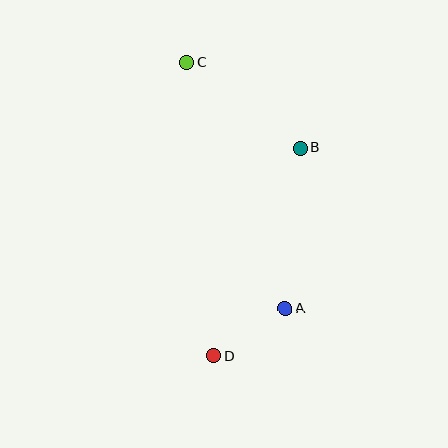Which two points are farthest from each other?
Points C and D are farthest from each other.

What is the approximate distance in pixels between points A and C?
The distance between A and C is approximately 265 pixels.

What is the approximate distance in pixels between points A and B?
The distance between A and B is approximately 161 pixels.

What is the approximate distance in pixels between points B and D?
The distance between B and D is approximately 225 pixels.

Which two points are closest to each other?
Points A and D are closest to each other.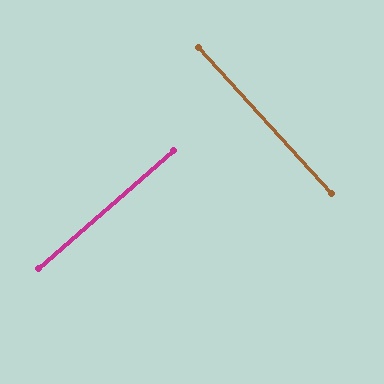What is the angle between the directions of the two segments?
Approximately 89 degrees.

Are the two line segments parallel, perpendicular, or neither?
Perpendicular — they meet at approximately 89°.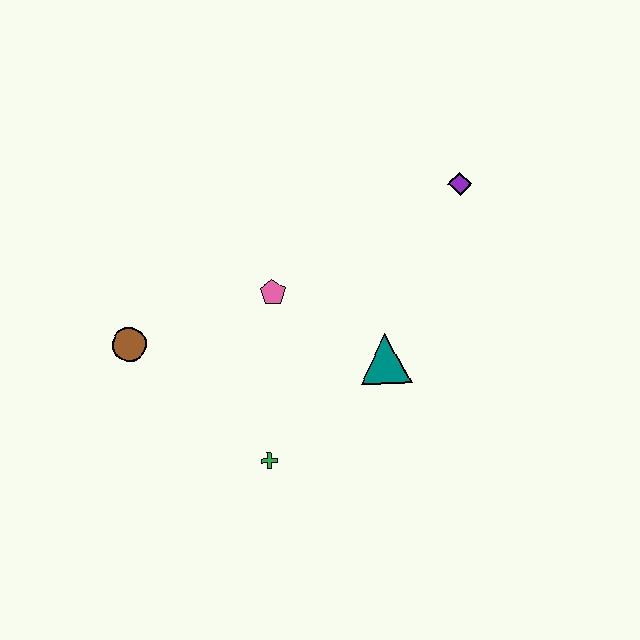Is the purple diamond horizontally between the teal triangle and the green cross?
No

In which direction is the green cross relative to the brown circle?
The green cross is to the right of the brown circle.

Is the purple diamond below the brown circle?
No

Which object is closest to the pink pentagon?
The teal triangle is closest to the pink pentagon.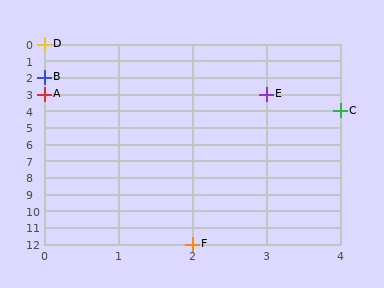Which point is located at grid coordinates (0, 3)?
Point A is at (0, 3).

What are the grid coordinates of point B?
Point B is at grid coordinates (0, 2).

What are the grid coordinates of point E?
Point E is at grid coordinates (3, 3).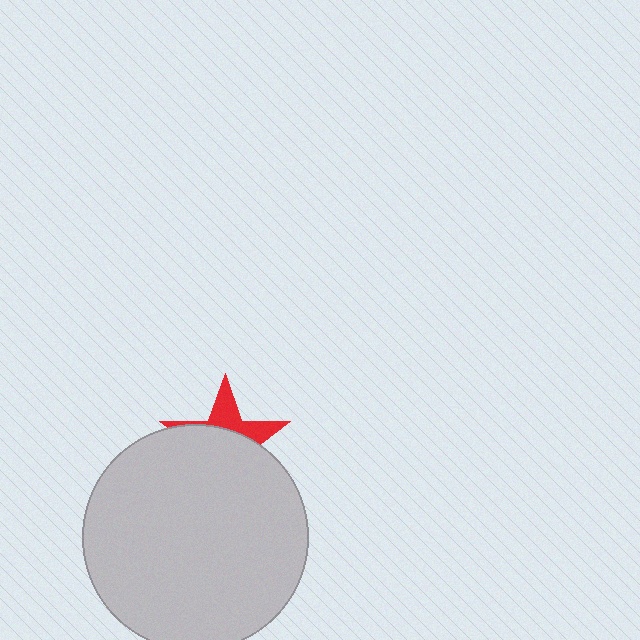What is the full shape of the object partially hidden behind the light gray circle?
The partially hidden object is a red star.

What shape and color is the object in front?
The object in front is a light gray circle.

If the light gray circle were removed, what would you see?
You would see the complete red star.